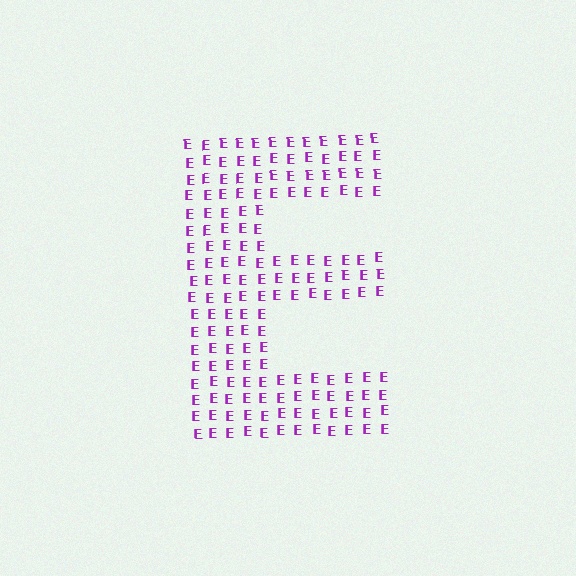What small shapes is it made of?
It is made of small letter E's.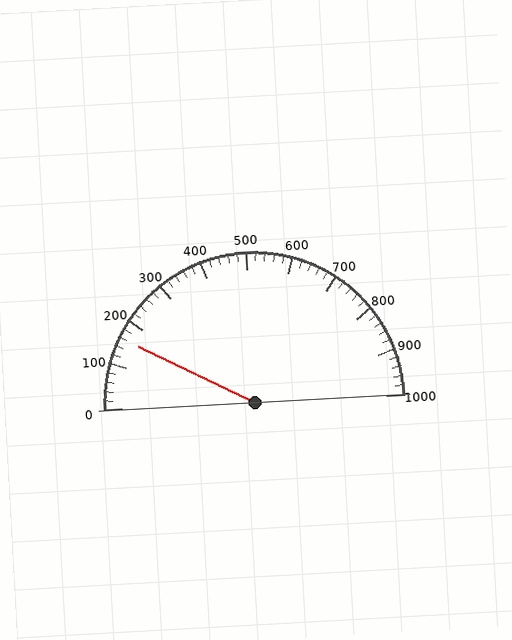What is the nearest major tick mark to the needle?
The nearest major tick mark is 200.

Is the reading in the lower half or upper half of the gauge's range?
The reading is in the lower half of the range (0 to 1000).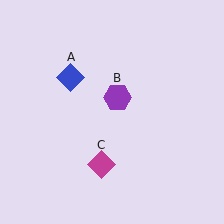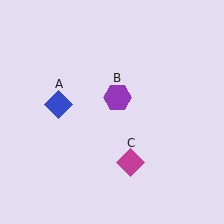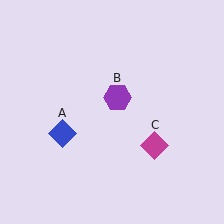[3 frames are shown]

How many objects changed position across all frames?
2 objects changed position: blue diamond (object A), magenta diamond (object C).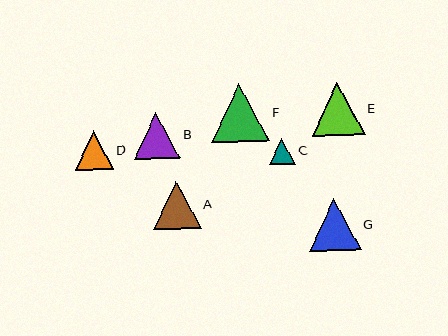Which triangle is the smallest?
Triangle C is the smallest with a size of approximately 26 pixels.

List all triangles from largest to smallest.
From largest to smallest: F, E, G, A, B, D, C.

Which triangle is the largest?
Triangle F is the largest with a size of approximately 58 pixels.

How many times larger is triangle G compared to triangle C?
Triangle G is approximately 2.0 times the size of triangle C.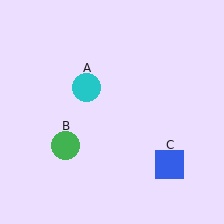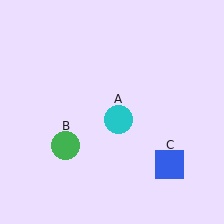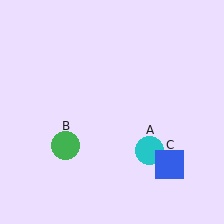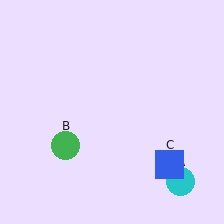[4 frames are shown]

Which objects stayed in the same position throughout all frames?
Green circle (object B) and blue square (object C) remained stationary.